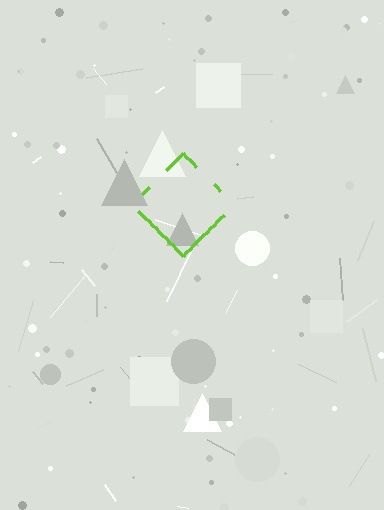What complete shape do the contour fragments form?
The contour fragments form a diamond.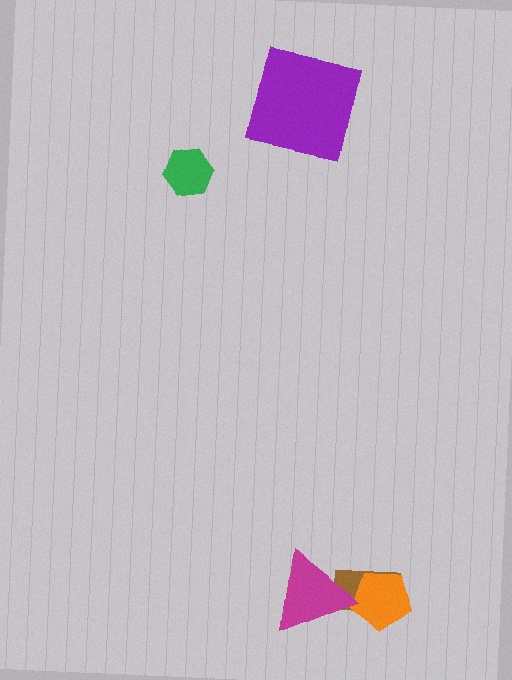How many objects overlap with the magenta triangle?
2 objects overlap with the magenta triangle.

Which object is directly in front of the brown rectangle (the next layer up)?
The orange pentagon is directly in front of the brown rectangle.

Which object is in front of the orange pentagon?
The magenta triangle is in front of the orange pentagon.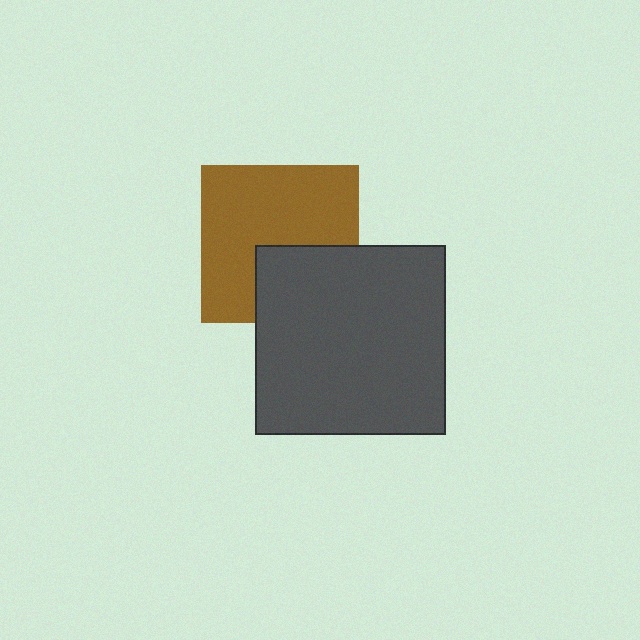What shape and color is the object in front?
The object in front is a dark gray square.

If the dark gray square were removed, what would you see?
You would see the complete brown square.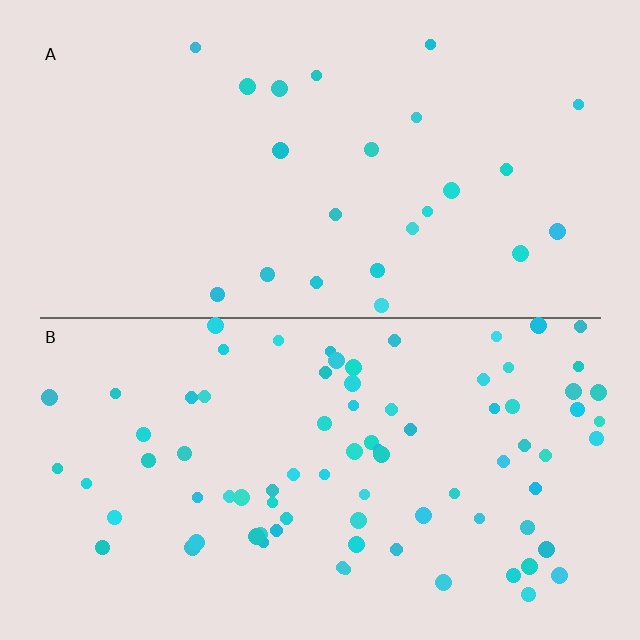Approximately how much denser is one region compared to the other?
Approximately 3.5× — region B over region A.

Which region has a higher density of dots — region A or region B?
B (the bottom).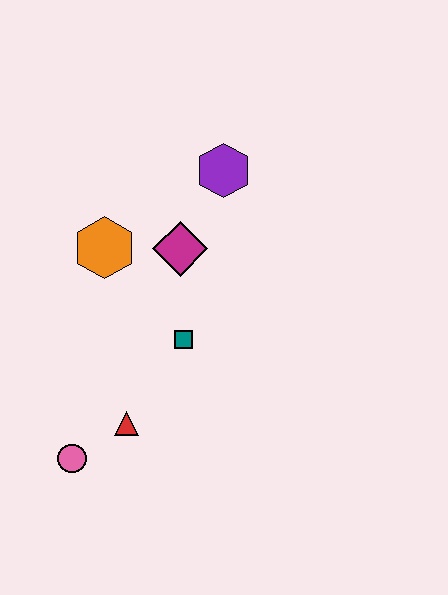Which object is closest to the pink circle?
The red triangle is closest to the pink circle.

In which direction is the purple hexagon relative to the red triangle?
The purple hexagon is above the red triangle.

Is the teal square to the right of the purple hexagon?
No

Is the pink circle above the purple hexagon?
No